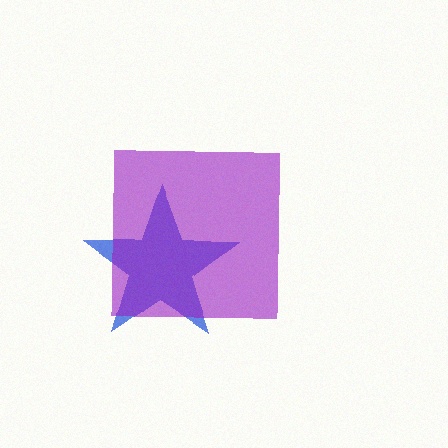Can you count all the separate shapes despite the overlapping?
Yes, there are 2 separate shapes.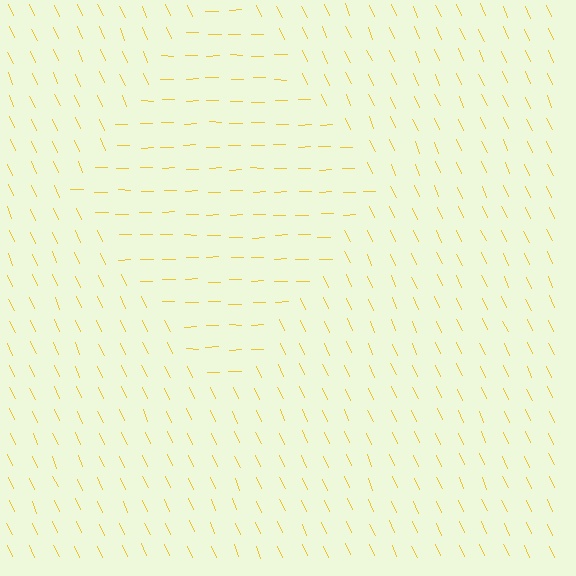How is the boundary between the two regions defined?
The boundary is defined purely by a change in line orientation (approximately 67 degrees difference). All lines are the same color and thickness.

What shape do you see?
I see a diamond.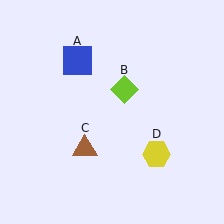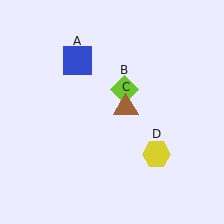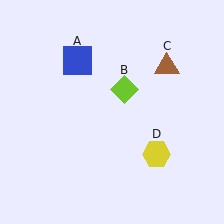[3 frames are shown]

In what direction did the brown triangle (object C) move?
The brown triangle (object C) moved up and to the right.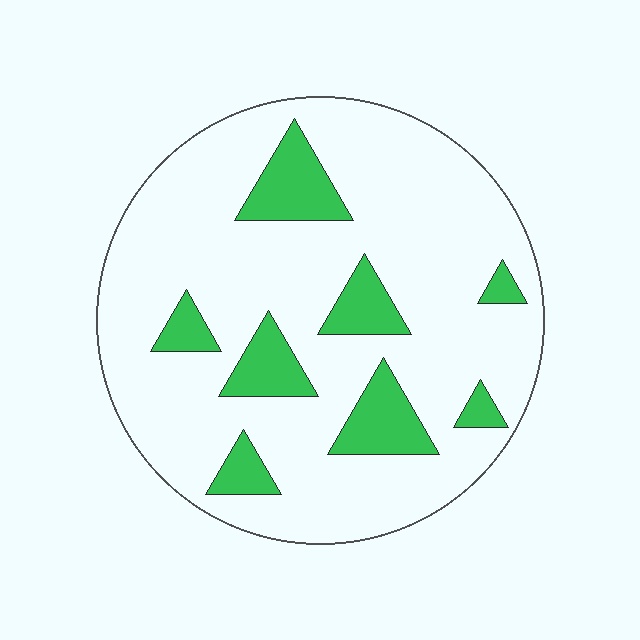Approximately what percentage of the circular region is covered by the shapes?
Approximately 15%.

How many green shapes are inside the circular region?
8.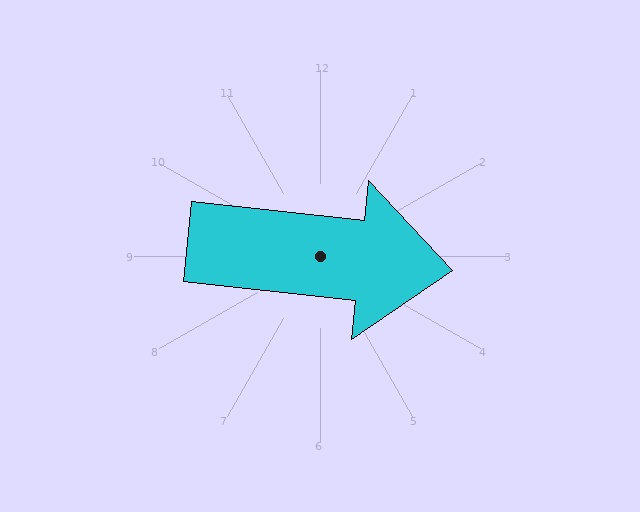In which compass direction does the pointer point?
East.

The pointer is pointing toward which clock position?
Roughly 3 o'clock.